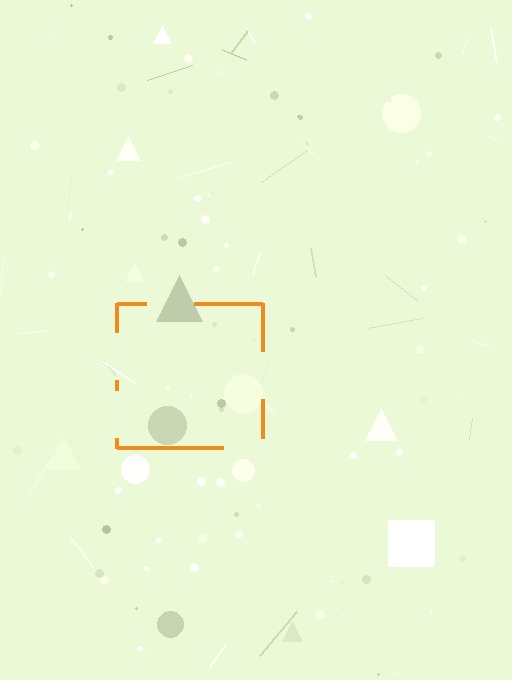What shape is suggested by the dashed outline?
The dashed outline suggests a square.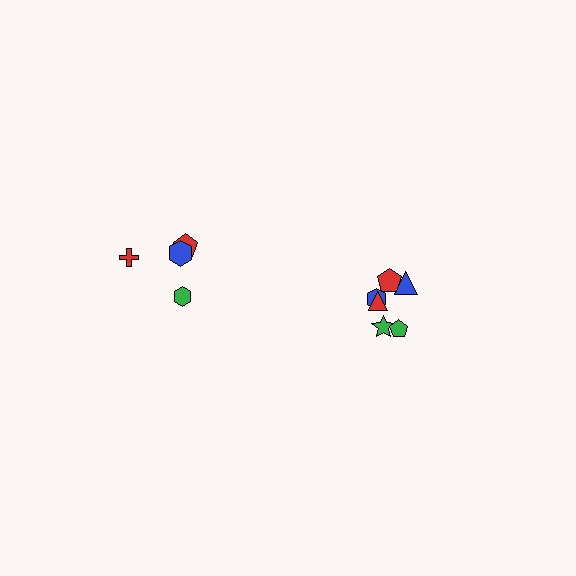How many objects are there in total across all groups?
There are 11 objects.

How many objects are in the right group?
There are 7 objects.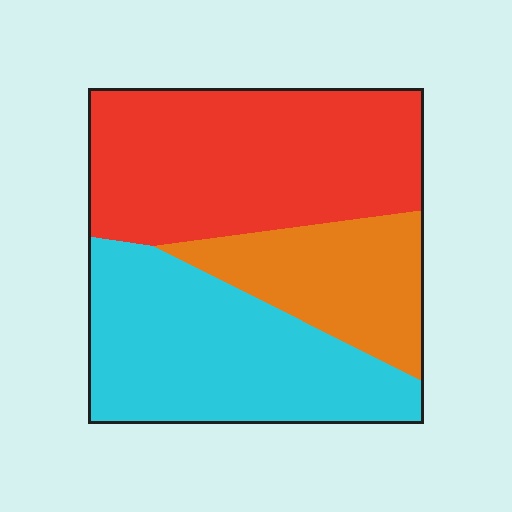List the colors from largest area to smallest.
From largest to smallest: red, cyan, orange.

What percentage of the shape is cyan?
Cyan covers around 35% of the shape.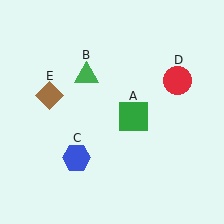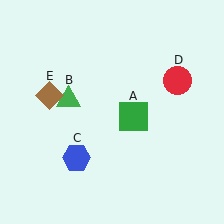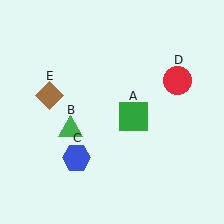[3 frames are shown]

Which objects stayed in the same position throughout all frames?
Green square (object A) and blue hexagon (object C) and red circle (object D) and brown diamond (object E) remained stationary.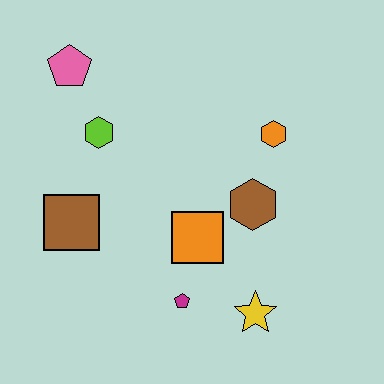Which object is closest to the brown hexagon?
The orange square is closest to the brown hexagon.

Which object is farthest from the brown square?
The orange hexagon is farthest from the brown square.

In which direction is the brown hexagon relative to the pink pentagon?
The brown hexagon is to the right of the pink pentagon.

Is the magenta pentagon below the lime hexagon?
Yes